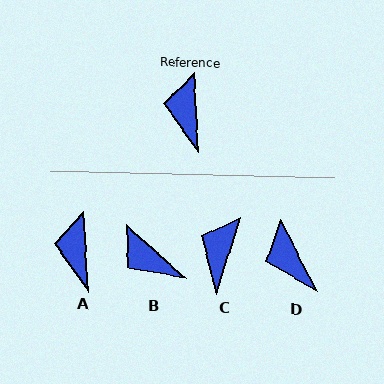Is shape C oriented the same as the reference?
No, it is off by about 21 degrees.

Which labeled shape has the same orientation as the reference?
A.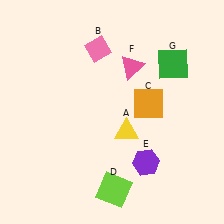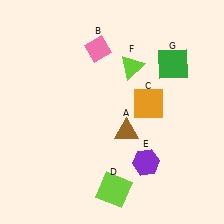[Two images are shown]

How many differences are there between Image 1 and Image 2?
There are 2 differences between the two images.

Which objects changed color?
A changed from yellow to brown. F changed from pink to lime.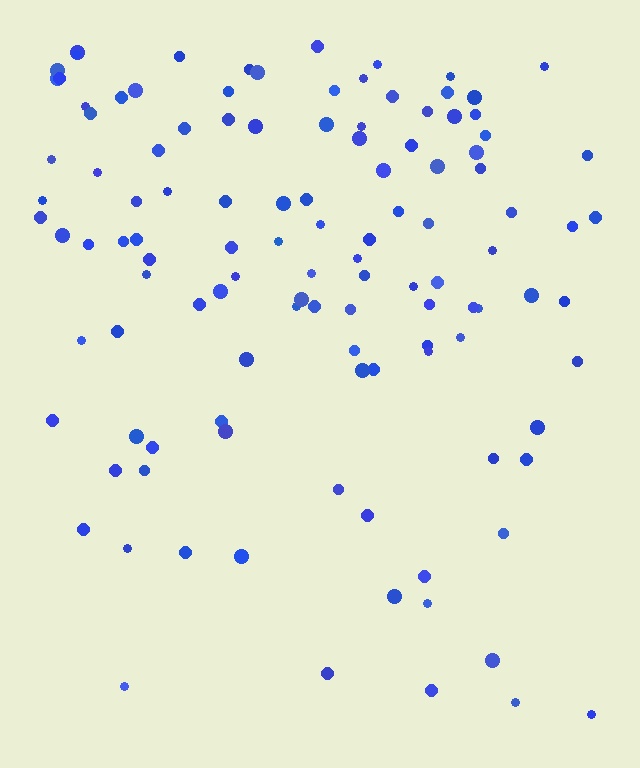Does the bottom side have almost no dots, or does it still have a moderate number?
Still a moderate number, just noticeably fewer than the top.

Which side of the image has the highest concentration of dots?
The top.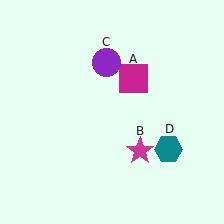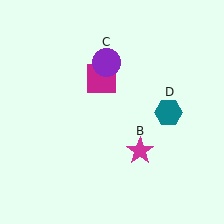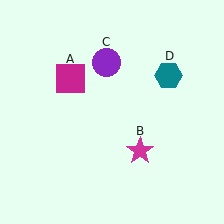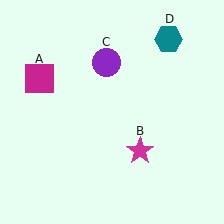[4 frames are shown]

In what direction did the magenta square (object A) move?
The magenta square (object A) moved left.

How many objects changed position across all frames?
2 objects changed position: magenta square (object A), teal hexagon (object D).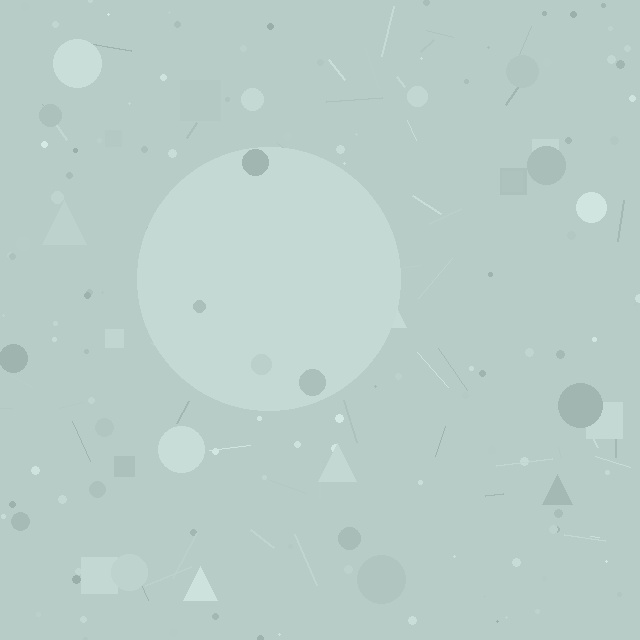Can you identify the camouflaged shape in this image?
The camouflaged shape is a circle.